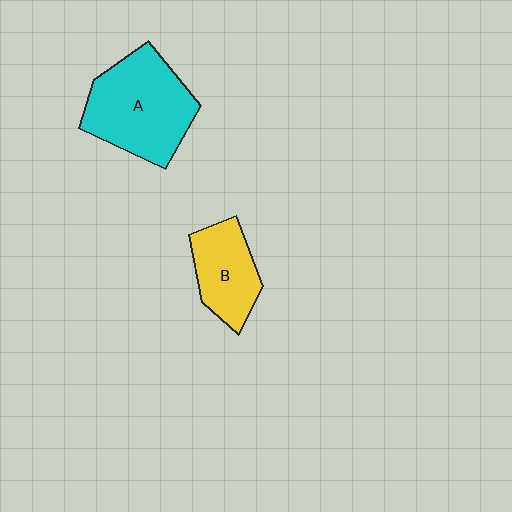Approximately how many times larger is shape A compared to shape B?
Approximately 1.7 times.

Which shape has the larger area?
Shape A (cyan).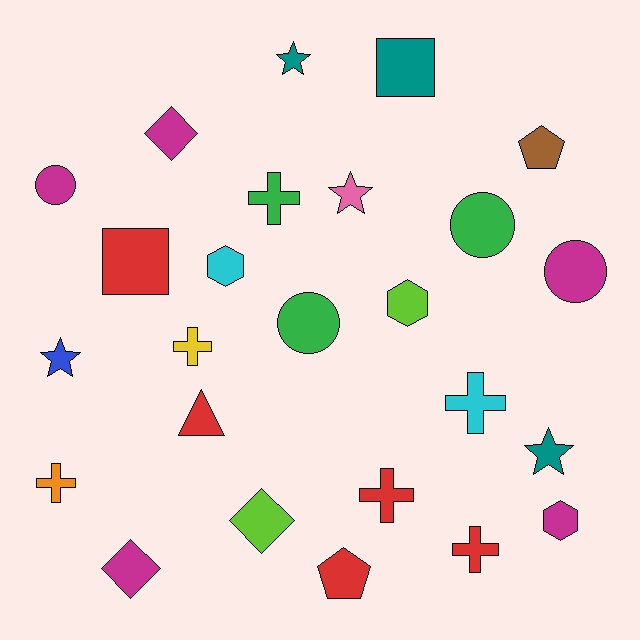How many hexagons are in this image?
There are 3 hexagons.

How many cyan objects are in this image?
There are 2 cyan objects.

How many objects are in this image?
There are 25 objects.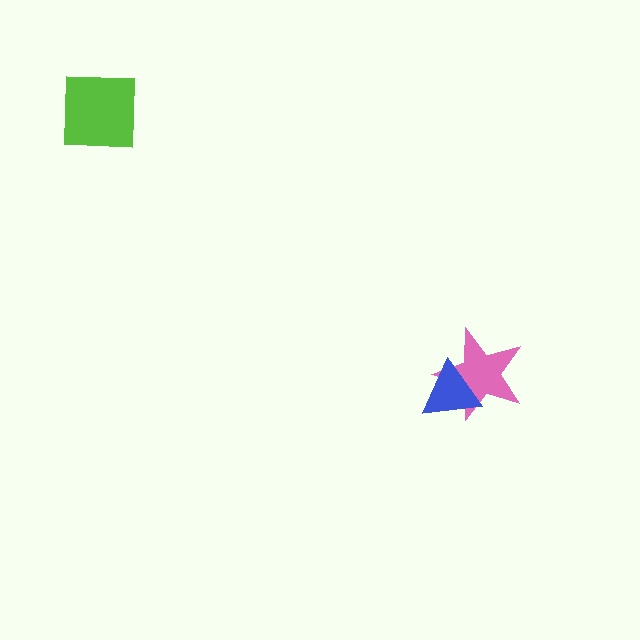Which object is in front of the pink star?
The blue triangle is in front of the pink star.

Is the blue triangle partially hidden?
No, no other shape covers it.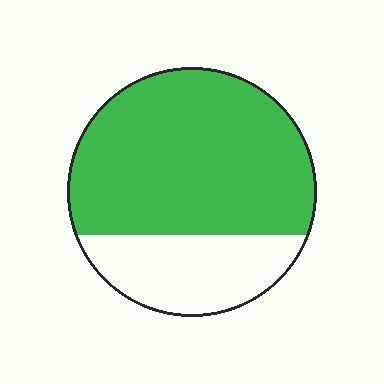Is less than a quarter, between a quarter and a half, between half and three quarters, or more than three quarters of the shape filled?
Between half and three quarters.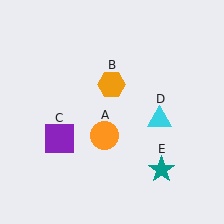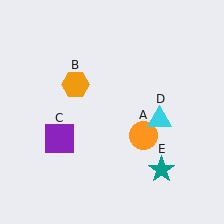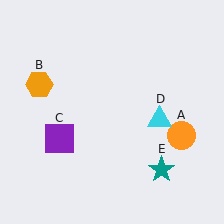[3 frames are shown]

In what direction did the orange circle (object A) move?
The orange circle (object A) moved right.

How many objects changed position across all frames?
2 objects changed position: orange circle (object A), orange hexagon (object B).